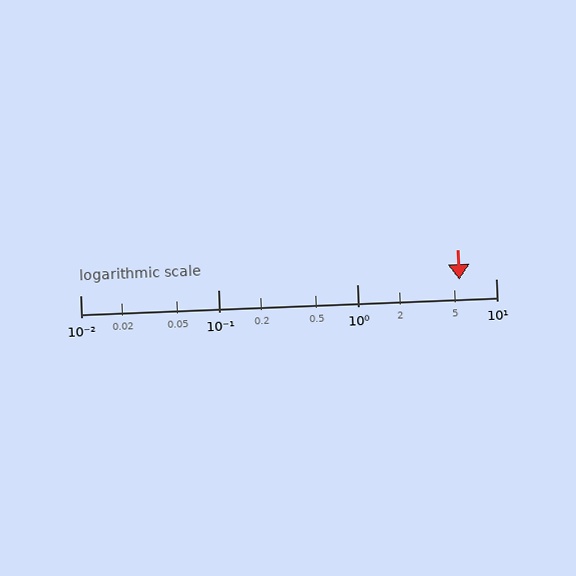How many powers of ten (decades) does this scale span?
The scale spans 3 decades, from 0.01 to 10.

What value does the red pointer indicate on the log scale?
The pointer indicates approximately 5.5.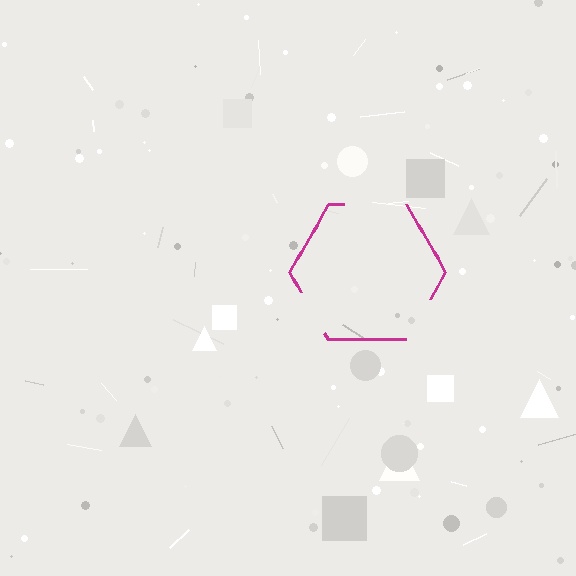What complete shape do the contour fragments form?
The contour fragments form a hexagon.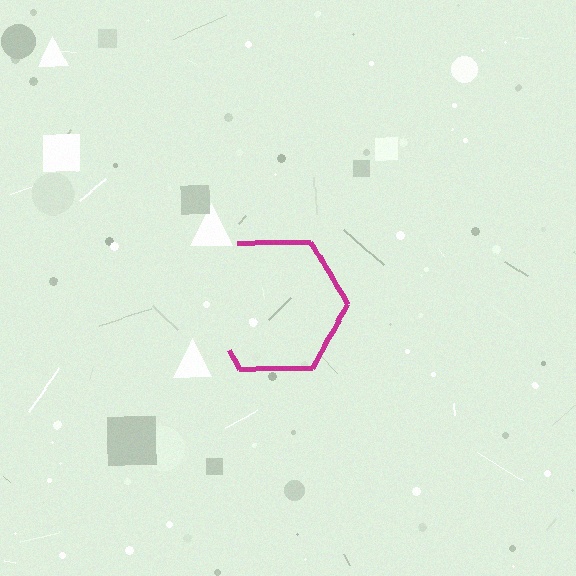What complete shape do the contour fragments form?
The contour fragments form a hexagon.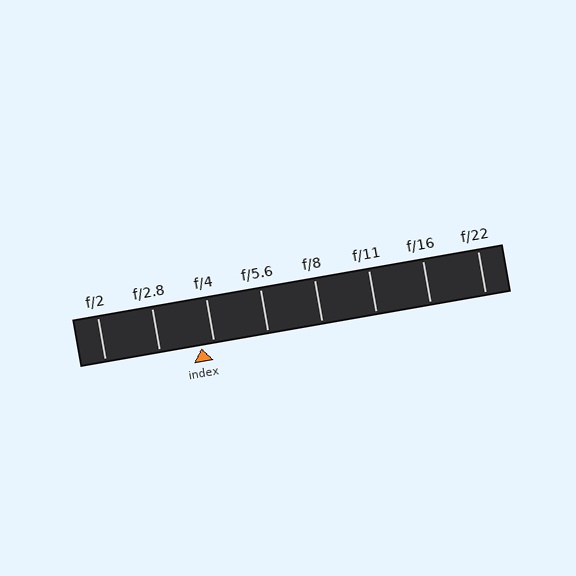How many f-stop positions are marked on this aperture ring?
There are 8 f-stop positions marked.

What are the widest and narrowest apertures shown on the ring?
The widest aperture shown is f/2 and the narrowest is f/22.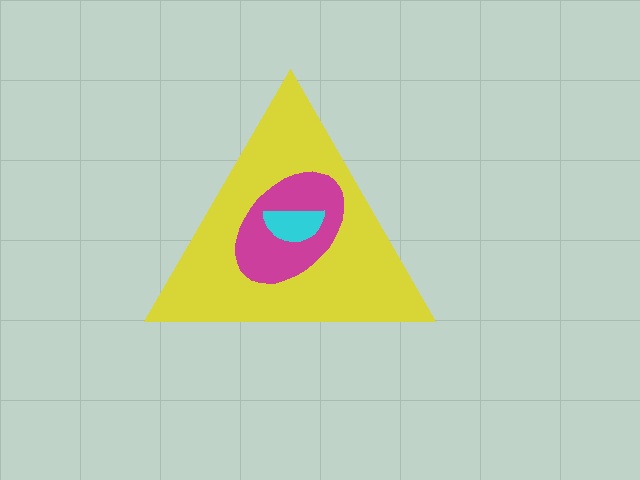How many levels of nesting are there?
3.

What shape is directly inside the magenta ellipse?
The cyan semicircle.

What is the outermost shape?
The yellow triangle.